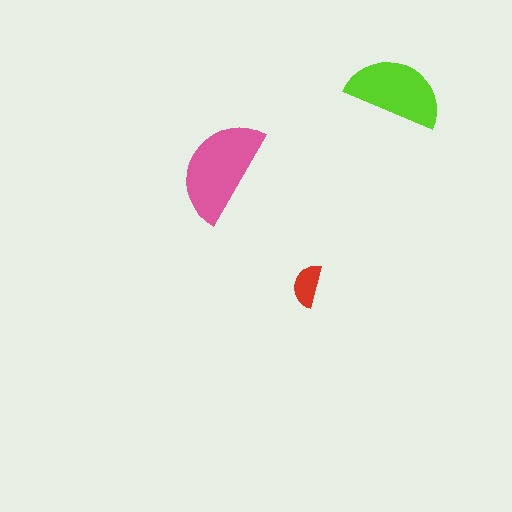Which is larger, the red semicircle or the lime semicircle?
The lime one.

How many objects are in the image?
There are 3 objects in the image.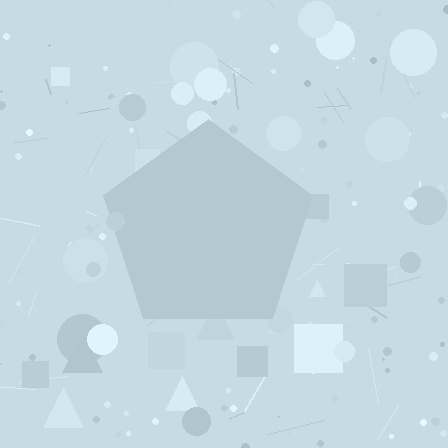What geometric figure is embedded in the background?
A pentagon is embedded in the background.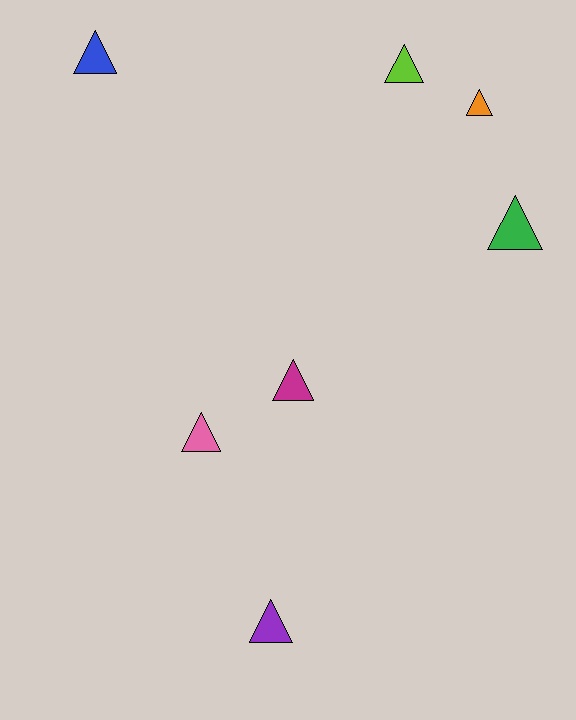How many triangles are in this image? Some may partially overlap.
There are 7 triangles.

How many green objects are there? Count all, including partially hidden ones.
There is 1 green object.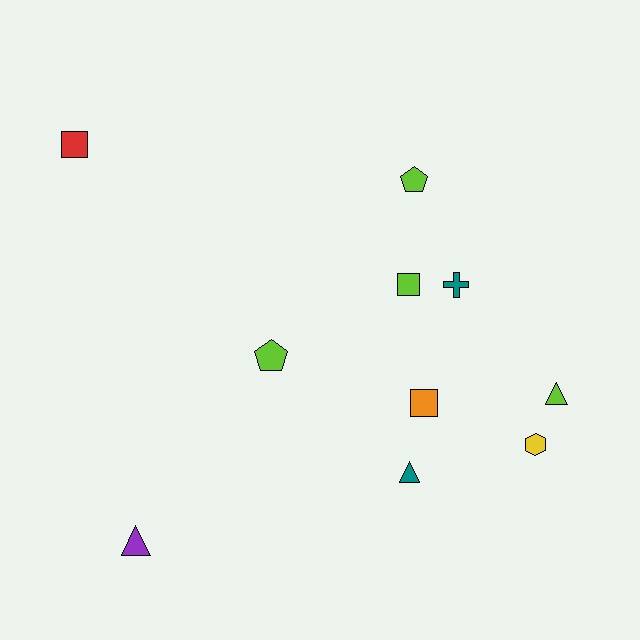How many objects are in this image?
There are 10 objects.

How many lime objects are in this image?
There are 4 lime objects.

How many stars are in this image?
There are no stars.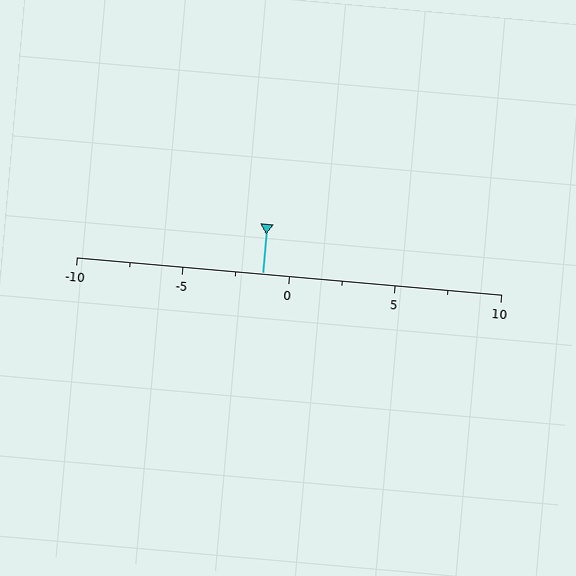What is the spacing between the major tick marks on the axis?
The major ticks are spaced 5 apart.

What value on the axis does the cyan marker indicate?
The marker indicates approximately -1.2.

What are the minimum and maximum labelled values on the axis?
The axis runs from -10 to 10.